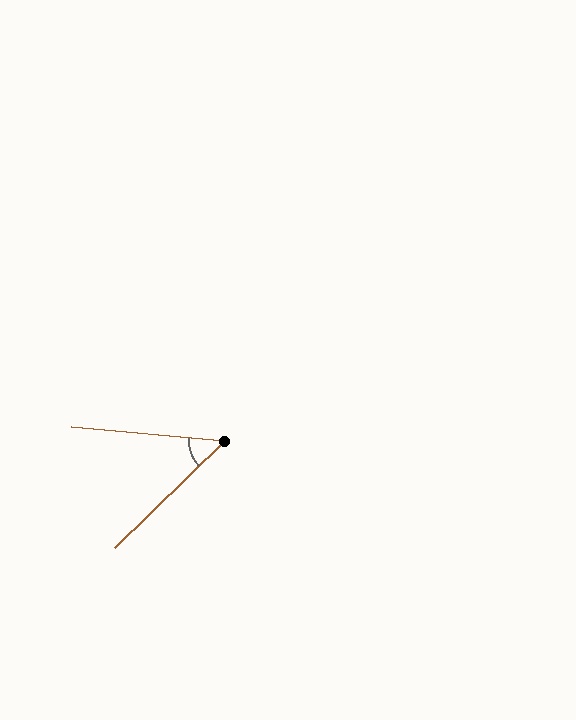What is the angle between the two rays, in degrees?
Approximately 49 degrees.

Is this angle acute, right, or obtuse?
It is acute.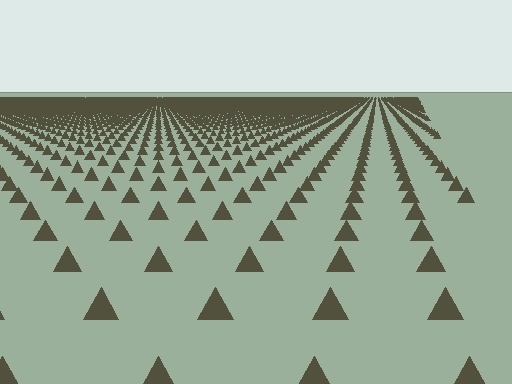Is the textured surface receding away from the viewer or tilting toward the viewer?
The surface is receding away from the viewer. Texture elements get smaller and denser toward the top.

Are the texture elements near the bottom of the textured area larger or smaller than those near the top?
Larger. Near the bottom, elements are closer to the viewer and appear at a bigger on-screen size.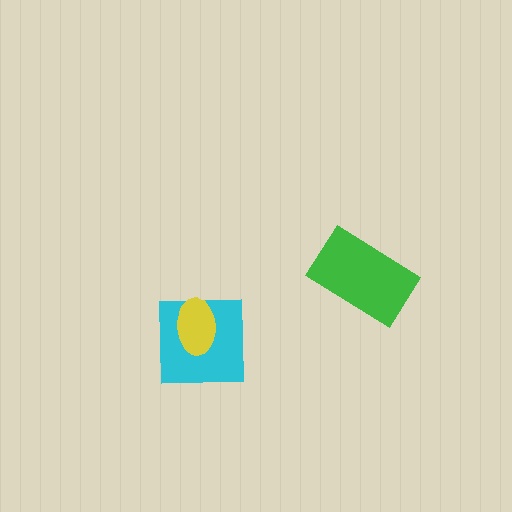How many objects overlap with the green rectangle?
0 objects overlap with the green rectangle.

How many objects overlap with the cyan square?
1 object overlaps with the cyan square.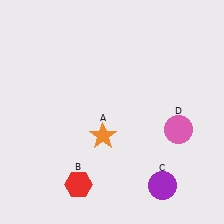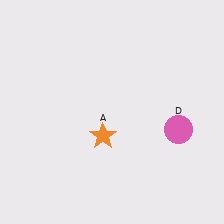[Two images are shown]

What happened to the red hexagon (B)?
The red hexagon (B) was removed in Image 2. It was in the bottom-left area of Image 1.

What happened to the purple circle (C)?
The purple circle (C) was removed in Image 2. It was in the bottom-right area of Image 1.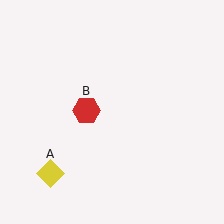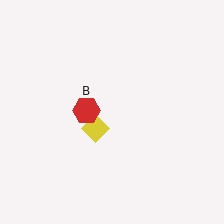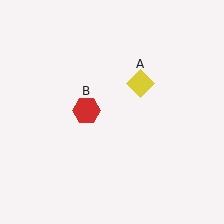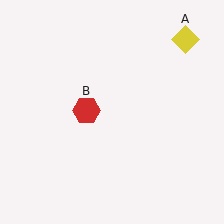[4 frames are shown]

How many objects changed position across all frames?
1 object changed position: yellow diamond (object A).